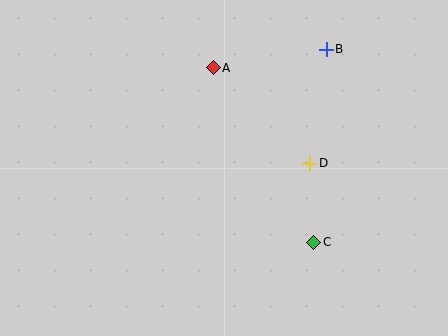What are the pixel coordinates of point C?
Point C is at (314, 242).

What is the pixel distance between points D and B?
The distance between D and B is 115 pixels.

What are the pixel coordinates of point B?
Point B is at (326, 49).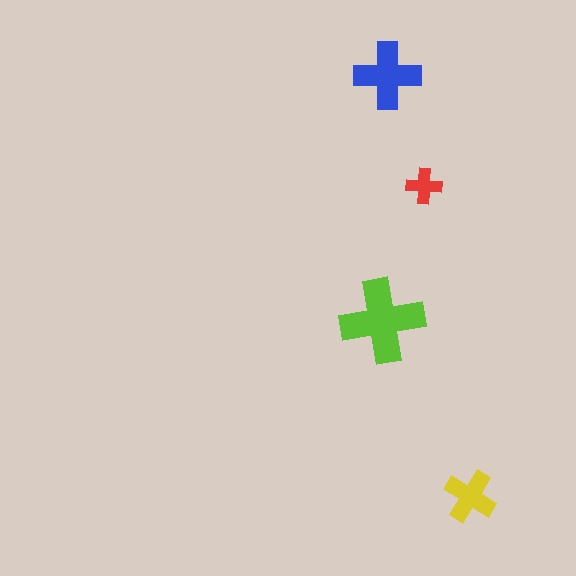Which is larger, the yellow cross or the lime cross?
The lime one.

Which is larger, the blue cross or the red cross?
The blue one.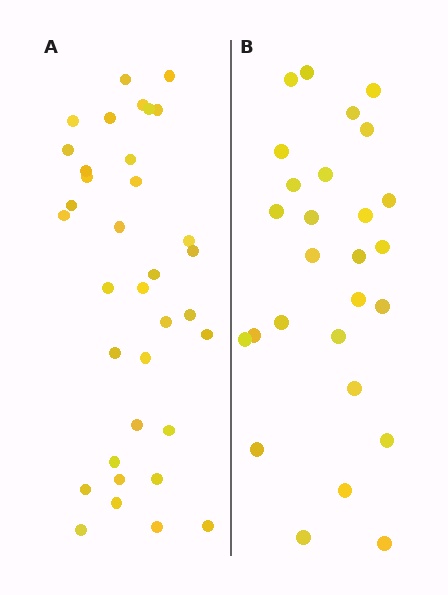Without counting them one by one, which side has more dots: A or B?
Region A (the left region) has more dots.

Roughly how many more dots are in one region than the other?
Region A has roughly 8 or so more dots than region B.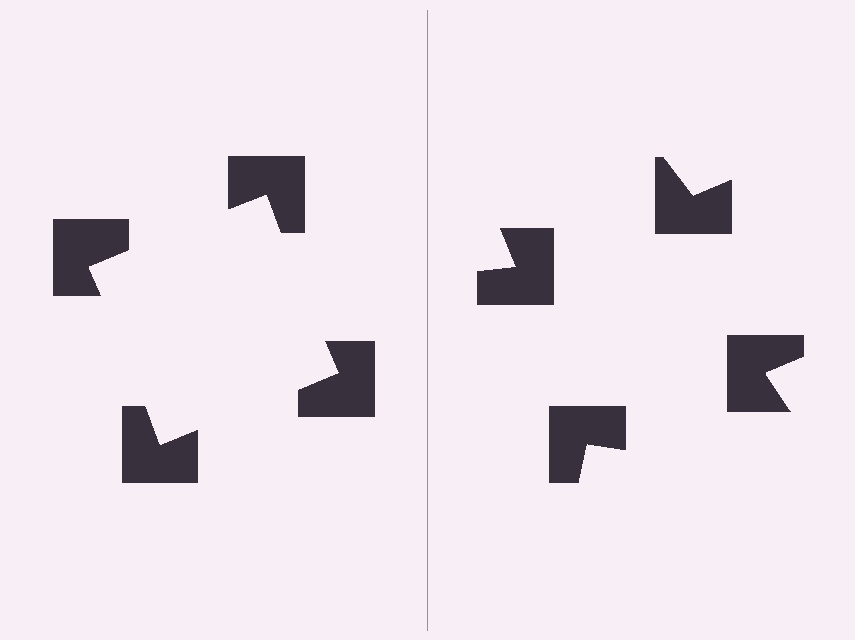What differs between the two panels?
The notched squares are positioned identically on both sides; only the wedge orientations differ. On the left they align to a square; on the right they are misaligned.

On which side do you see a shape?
An illusory square appears on the left side. On the right side the wedge cuts are rotated, so no coherent shape forms.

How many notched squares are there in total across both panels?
8 — 4 on each side.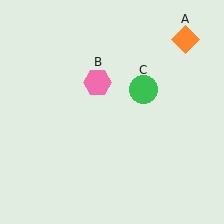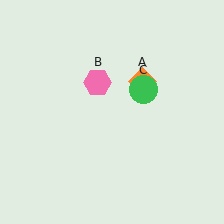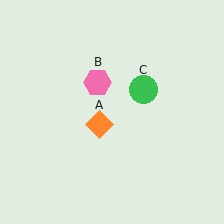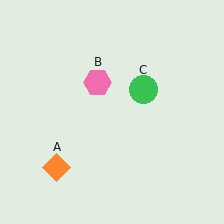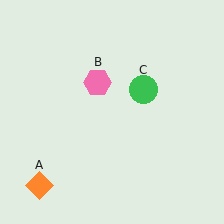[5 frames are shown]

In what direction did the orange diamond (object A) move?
The orange diamond (object A) moved down and to the left.